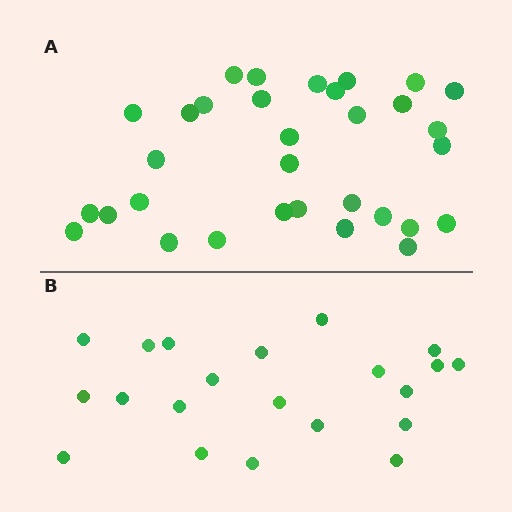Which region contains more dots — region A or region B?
Region A (the top region) has more dots.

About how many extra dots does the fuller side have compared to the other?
Region A has roughly 12 or so more dots than region B.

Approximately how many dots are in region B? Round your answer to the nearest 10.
About 20 dots. (The exact count is 21, which rounds to 20.)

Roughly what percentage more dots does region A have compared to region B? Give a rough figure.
About 50% more.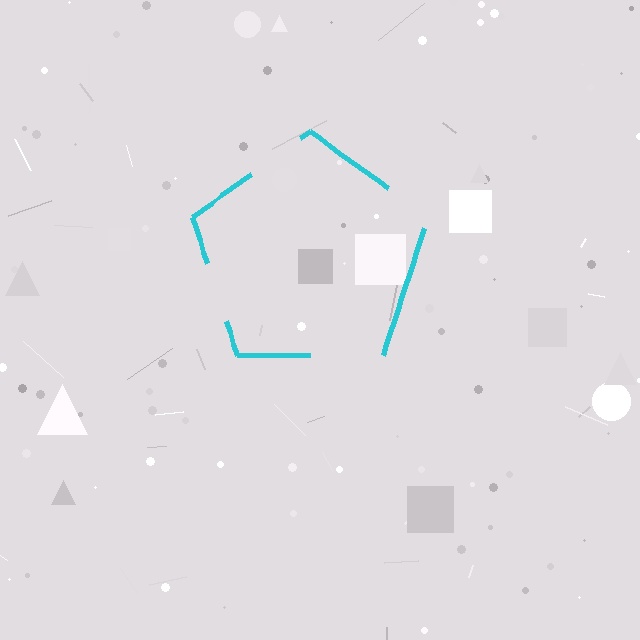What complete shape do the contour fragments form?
The contour fragments form a pentagon.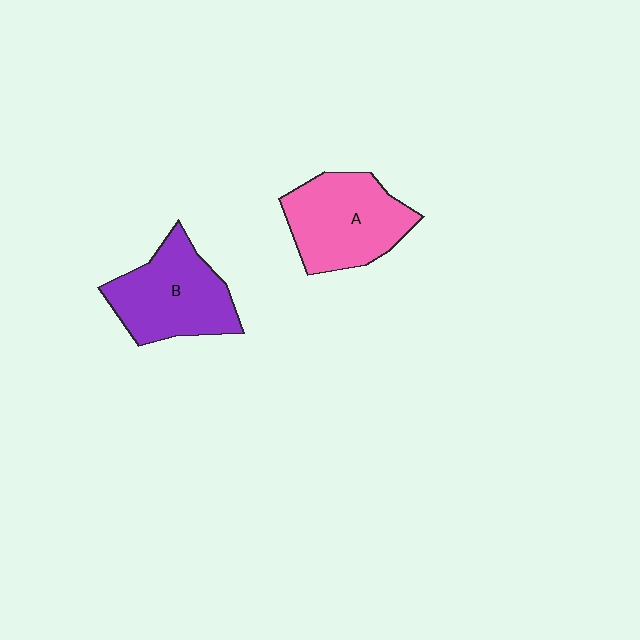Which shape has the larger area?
Shape A (pink).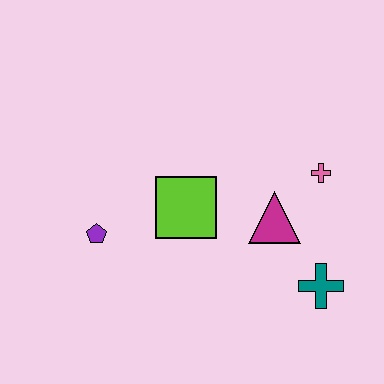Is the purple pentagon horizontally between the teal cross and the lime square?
No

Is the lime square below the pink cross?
Yes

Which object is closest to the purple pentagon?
The lime square is closest to the purple pentagon.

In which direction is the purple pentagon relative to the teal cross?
The purple pentagon is to the left of the teal cross.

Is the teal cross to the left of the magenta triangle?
No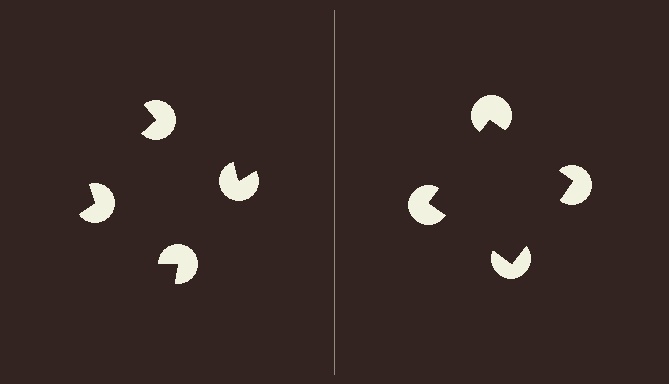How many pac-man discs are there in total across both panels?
8 — 4 on each side.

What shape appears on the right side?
An illusory square.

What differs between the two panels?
The pac-man discs are positioned identically on both sides; only the wedge orientations differ. On the right they align to a square; on the left they are misaligned.